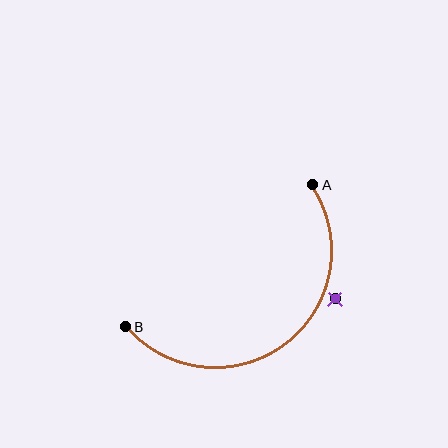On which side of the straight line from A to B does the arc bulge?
The arc bulges below and to the right of the straight line connecting A and B.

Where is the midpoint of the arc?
The arc midpoint is the point on the curve farthest from the straight line joining A and B. It sits below and to the right of that line.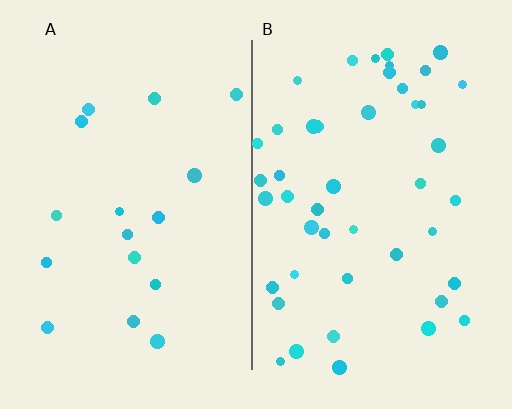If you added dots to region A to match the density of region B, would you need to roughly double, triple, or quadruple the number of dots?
Approximately triple.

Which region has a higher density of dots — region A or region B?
B (the right).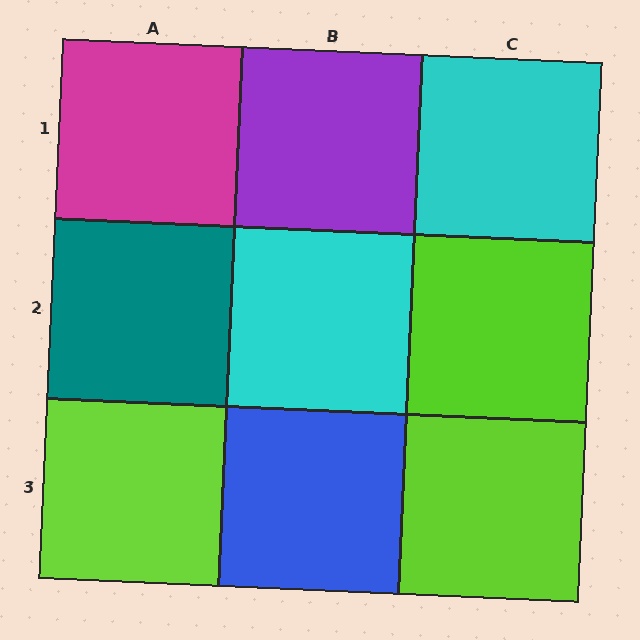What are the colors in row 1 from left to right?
Magenta, purple, cyan.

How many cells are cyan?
2 cells are cyan.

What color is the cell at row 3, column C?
Lime.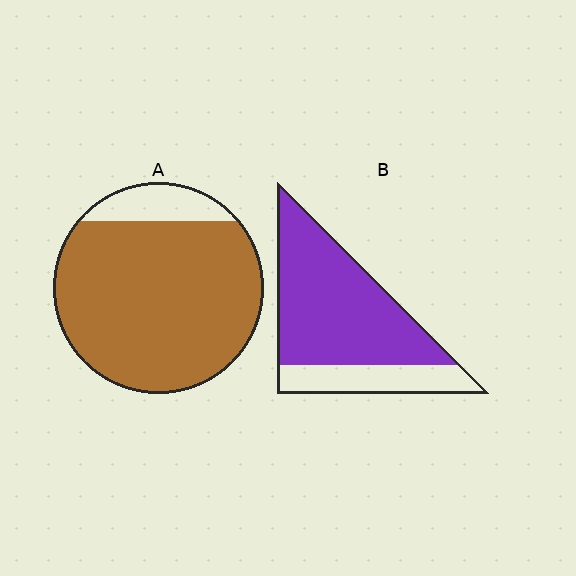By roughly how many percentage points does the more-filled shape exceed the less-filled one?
By roughly 15 percentage points (A over B).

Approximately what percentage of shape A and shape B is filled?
A is approximately 85% and B is approximately 75%.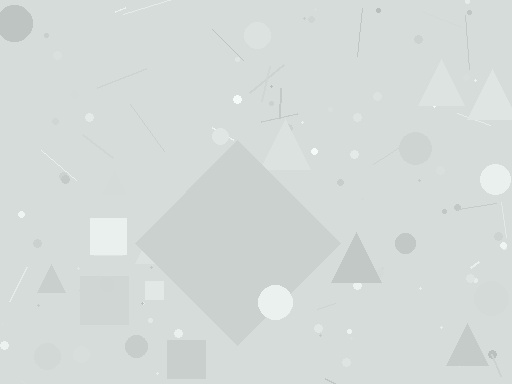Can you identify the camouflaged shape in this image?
The camouflaged shape is a diamond.